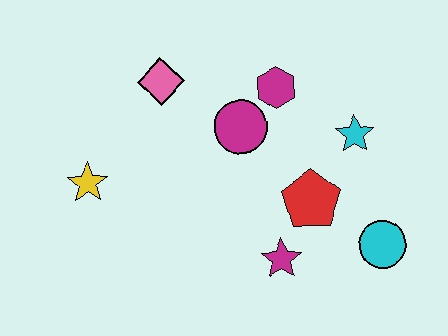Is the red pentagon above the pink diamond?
No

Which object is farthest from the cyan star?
The yellow star is farthest from the cyan star.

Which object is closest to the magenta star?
The red pentagon is closest to the magenta star.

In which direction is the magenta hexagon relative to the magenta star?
The magenta hexagon is above the magenta star.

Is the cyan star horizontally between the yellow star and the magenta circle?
No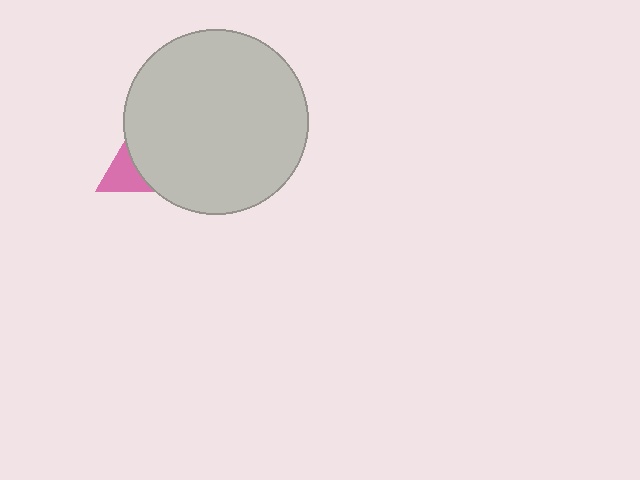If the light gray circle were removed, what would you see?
You would see the complete pink triangle.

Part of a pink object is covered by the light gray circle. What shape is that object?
It is a triangle.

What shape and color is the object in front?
The object in front is a light gray circle.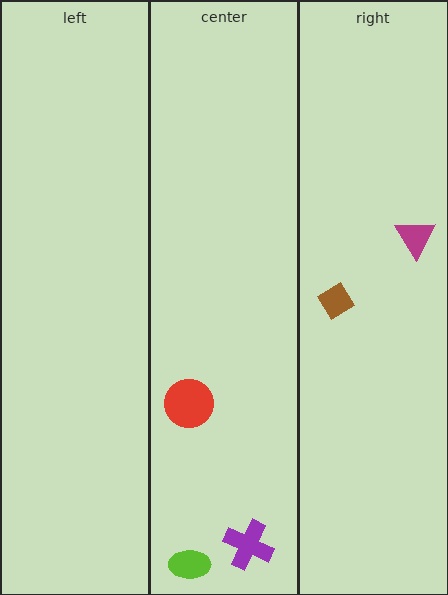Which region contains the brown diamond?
The right region.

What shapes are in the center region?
The purple cross, the red circle, the lime ellipse.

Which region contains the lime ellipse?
The center region.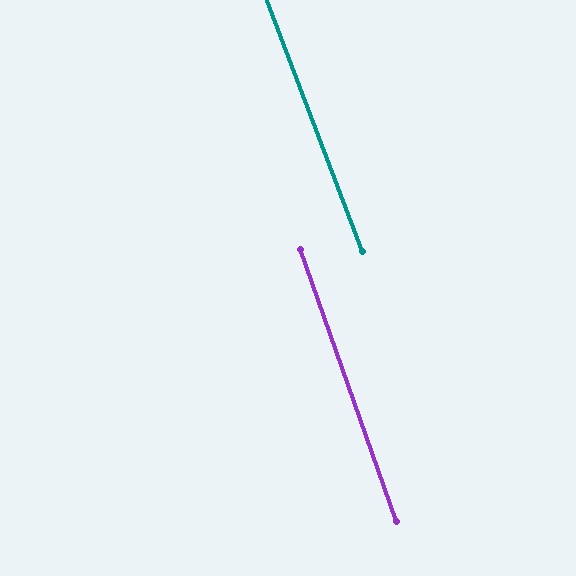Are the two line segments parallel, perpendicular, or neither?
Parallel — their directions differ by only 1.3°.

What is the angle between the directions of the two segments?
Approximately 1 degree.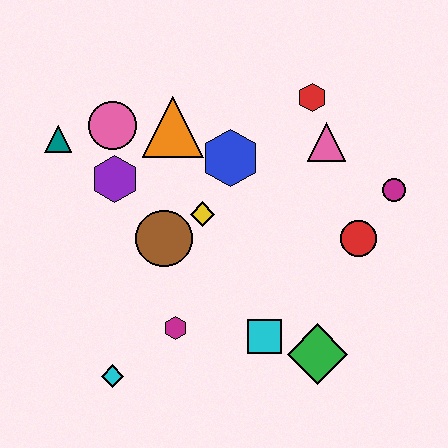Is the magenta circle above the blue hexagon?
No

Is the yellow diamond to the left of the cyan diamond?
No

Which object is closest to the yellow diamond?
The brown circle is closest to the yellow diamond.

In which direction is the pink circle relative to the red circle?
The pink circle is to the left of the red circle.